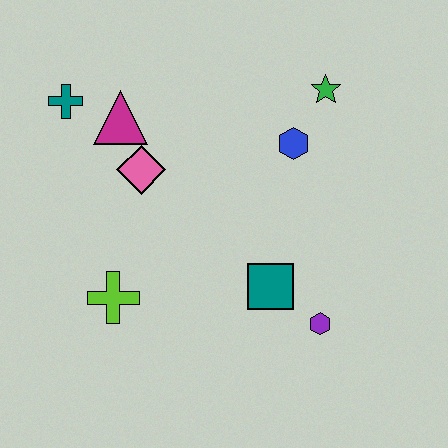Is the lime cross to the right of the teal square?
No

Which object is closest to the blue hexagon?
The green star is closest to the blue hexagon.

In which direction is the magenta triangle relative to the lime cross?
The magenta triangle is above the lime cross.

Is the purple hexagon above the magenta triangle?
No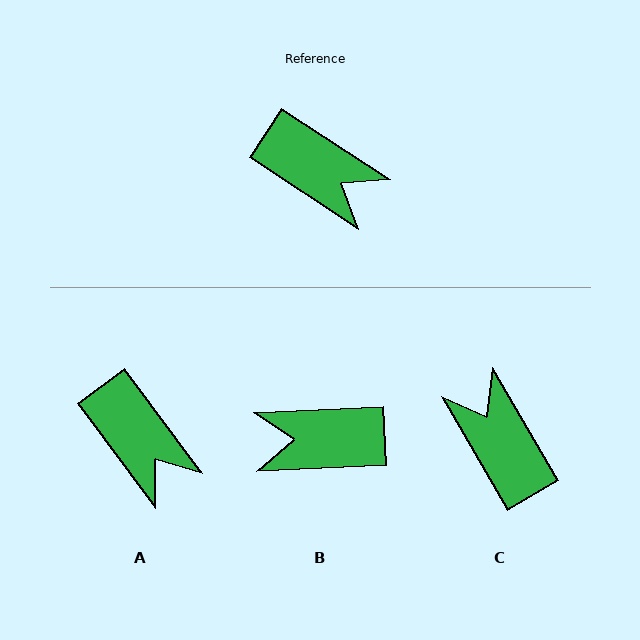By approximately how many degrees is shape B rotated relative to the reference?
Approximately 144 degrees clockwise.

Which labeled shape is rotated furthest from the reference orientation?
C, about 153 degrees away.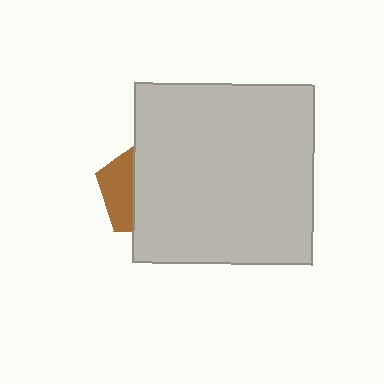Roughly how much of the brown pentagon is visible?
A small part of it is visible (roughly 34%).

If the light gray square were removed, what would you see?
You would see the complete brown pentagon.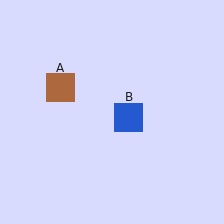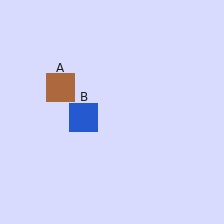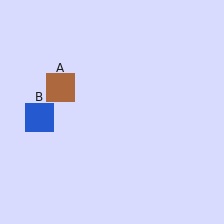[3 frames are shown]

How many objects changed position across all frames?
1 object changed position: blue square (object B).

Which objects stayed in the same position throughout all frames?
Brown square (object A) remained stationary.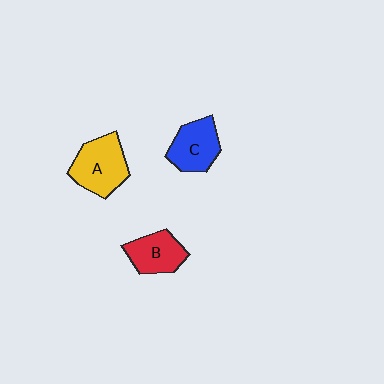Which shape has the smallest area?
Shape B (red).